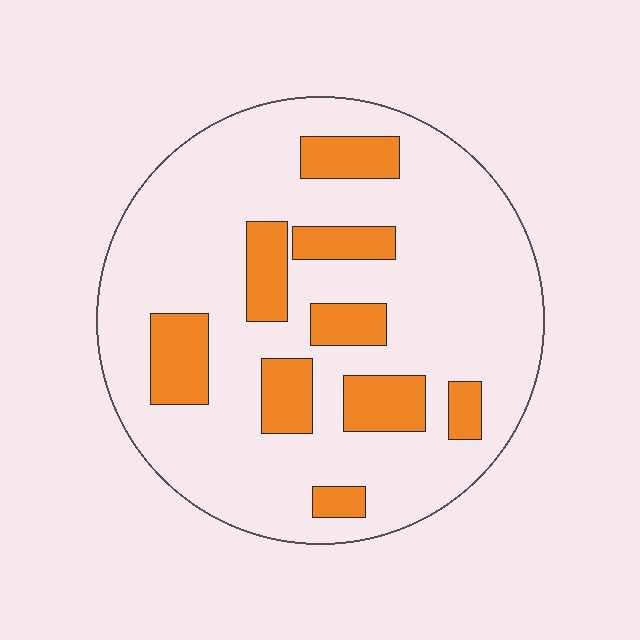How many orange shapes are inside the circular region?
9.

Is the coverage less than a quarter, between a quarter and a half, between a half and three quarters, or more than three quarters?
Less than a quarter.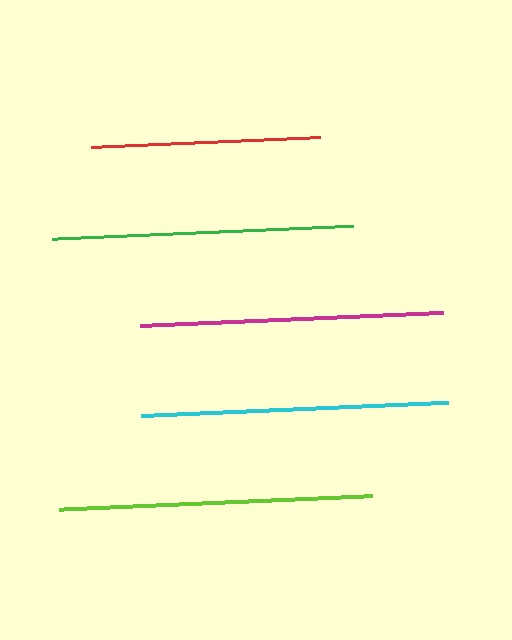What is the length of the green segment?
The green segment is approximately 300 pixels long.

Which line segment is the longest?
The lime line is the longest at approximately 313 pixels.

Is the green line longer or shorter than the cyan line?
The cyan line is longer than the green line.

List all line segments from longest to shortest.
From longest to shortest: lime, cyan, magenta, green, red.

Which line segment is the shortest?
The red line is the shortest at approximately 229 pixels.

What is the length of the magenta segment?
The magenta segment is approximately 303 pixels long.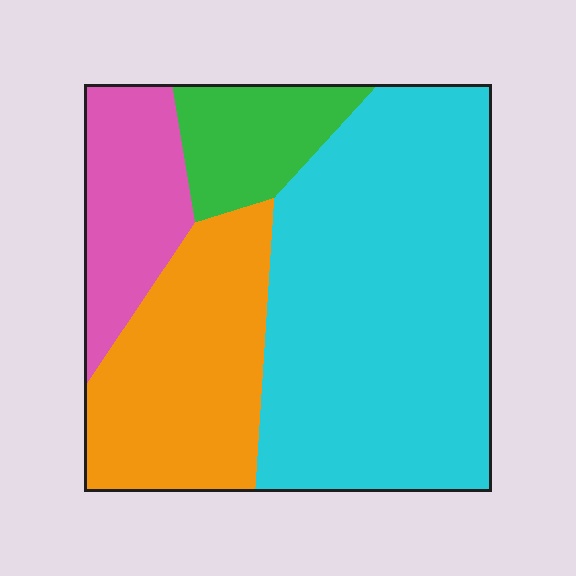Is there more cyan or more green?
Cyan.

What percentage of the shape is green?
Green covers around 10% of the shape.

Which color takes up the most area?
Cyan, at roughly 50%.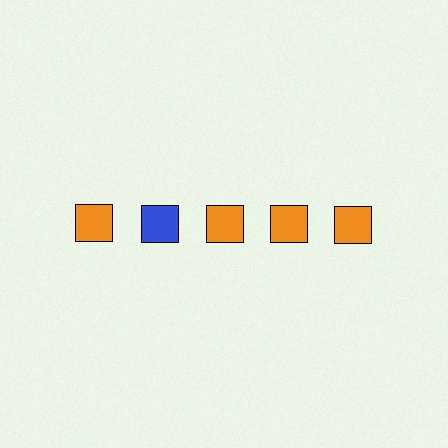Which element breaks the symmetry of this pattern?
The blue square in the top row, second from left column breaks the symmetry. All other shapes are orange squares.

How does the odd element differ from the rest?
It has a different color: blue instead of orange.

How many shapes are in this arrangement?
There are 5 shapes arranged in a grid pattern.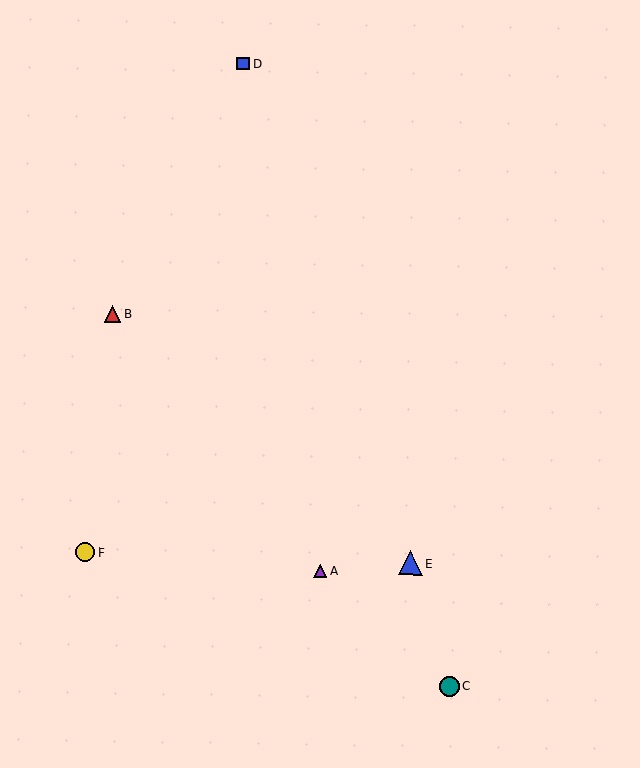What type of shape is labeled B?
Shape B is a red triangle.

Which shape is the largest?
The blue triangle (labeled E) is the largest.